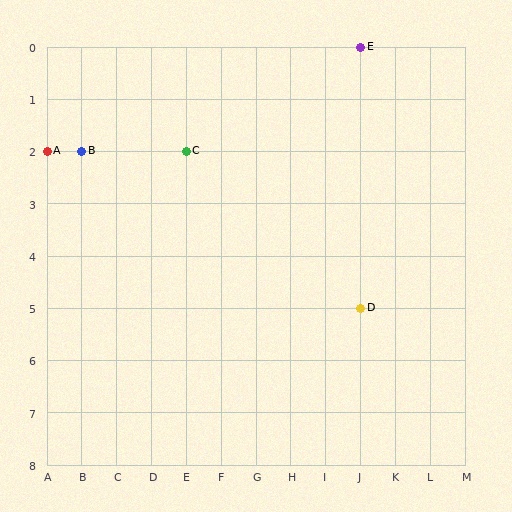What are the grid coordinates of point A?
Point A is at grid coordinates (A, 2).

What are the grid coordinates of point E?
Point E is at grid coordinates (J, 0).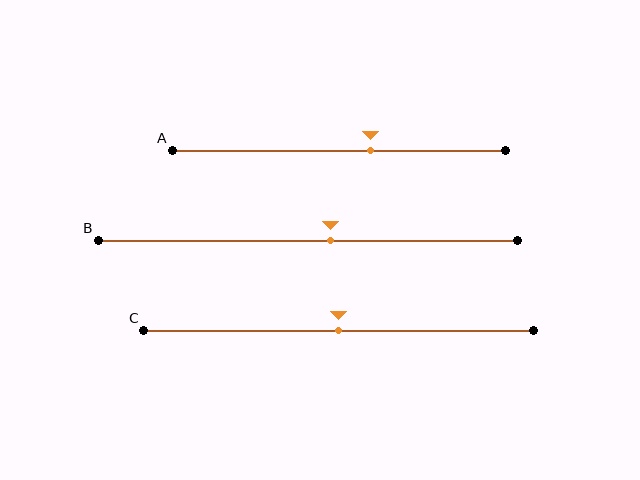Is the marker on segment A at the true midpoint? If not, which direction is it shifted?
No, the marker on segment A is shifted to the right by about 9% of the segment length.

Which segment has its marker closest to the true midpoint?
Segment C has its marker closest to the true midpoint.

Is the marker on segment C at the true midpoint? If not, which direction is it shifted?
Yes, the marker on segment C is at the true midpoint.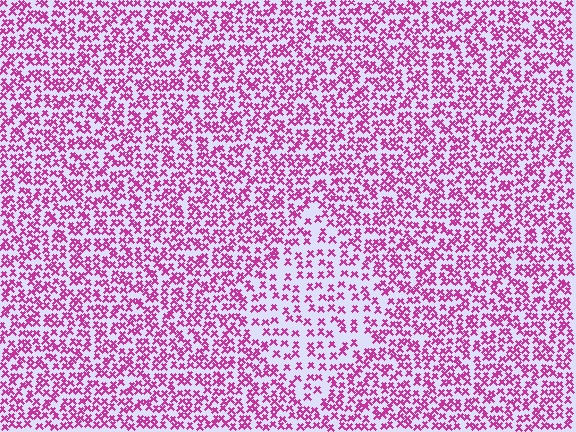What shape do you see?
I see a diamond.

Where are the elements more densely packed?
The elements are more densely packed outside the diamond boundary.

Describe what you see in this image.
The image contains small magenta elements arranged at two different densities. A diamond-shaped region is visible where the elements are less densely packed than the surrounding area.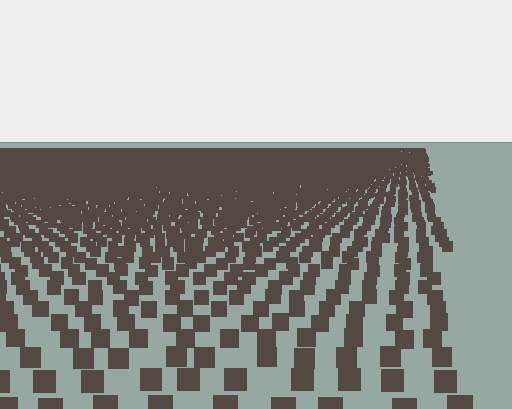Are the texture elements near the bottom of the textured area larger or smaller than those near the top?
Larger. Near the bottom, elements are closer to the viewer and appear at a bigger on-screen size.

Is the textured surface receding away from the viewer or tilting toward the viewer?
The surface is receding away from the viewer. Texture elements get smaller and denser toward the top.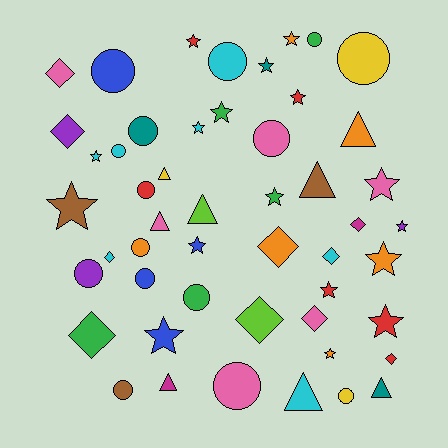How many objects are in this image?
There are 50 objects.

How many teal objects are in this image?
There are 3 teal objects.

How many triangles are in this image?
There are 8 triangles.